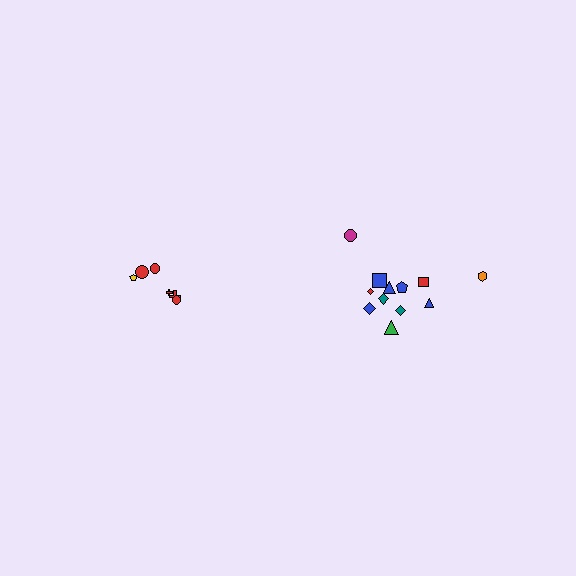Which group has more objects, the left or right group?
The right group.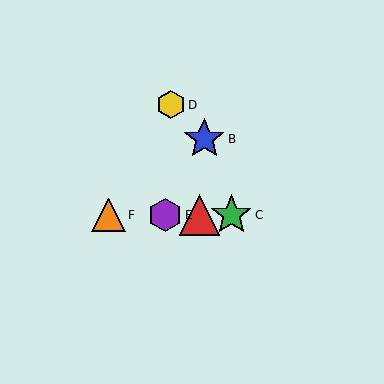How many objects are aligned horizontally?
4 objects (A, C, E, F) are aligned horizontally.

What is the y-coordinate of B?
Object B is at y≈139.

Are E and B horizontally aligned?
No, E is at y≈215 and B is at y≈139.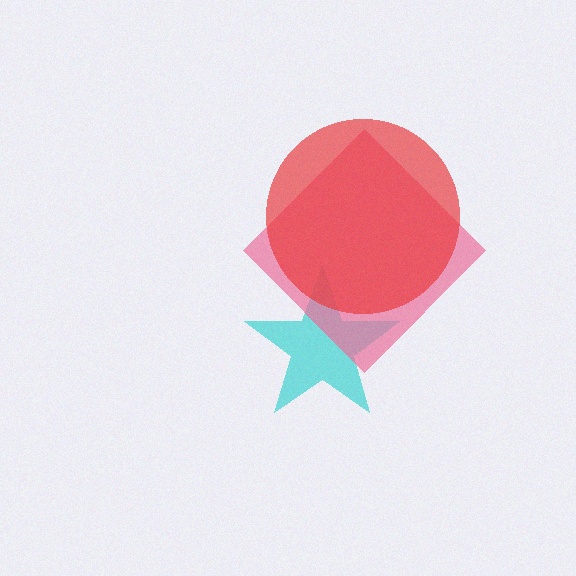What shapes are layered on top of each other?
The layered shapes are: a cyan star, a pink diamond, a red circle.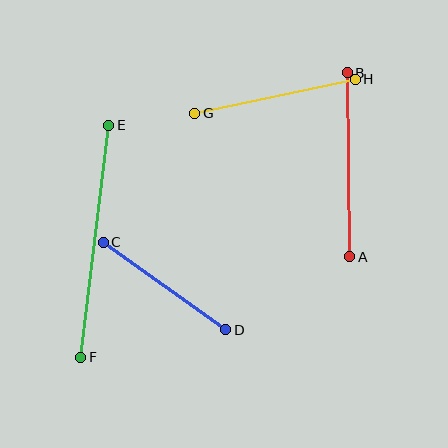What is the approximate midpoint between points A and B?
The midpoint is at approximately (348, 165) pixels.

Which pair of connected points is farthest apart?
Points E and F are farthest apart.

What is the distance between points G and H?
The distance is approximately 164 pixels.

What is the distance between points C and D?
The distance is approximately 151 pixels.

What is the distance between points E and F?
The distance is approximately 233 pixels.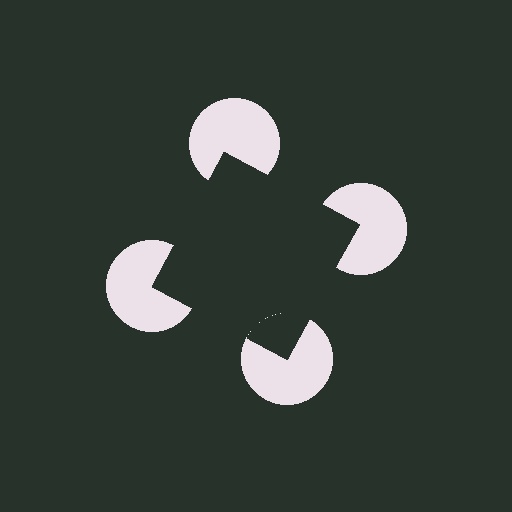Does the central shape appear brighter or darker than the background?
It typically appears slightly darker than the background, even though no actual brightness change is drawn.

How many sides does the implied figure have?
4 sides.